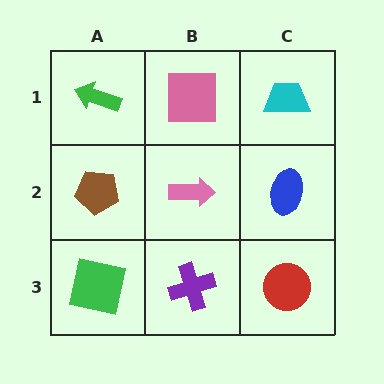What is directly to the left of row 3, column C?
A purple cross.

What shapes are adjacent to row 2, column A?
A green arrow (row 1, column A), a green square (row 3, column A), a pink arrow (row 2, column B).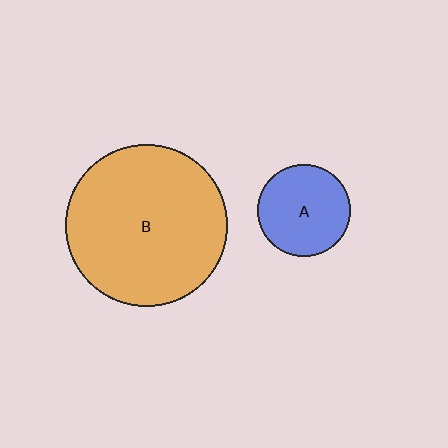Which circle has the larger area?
Circle B (orange).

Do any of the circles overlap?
No, none of the circles overlap.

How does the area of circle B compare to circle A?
Approximately 3.1 times.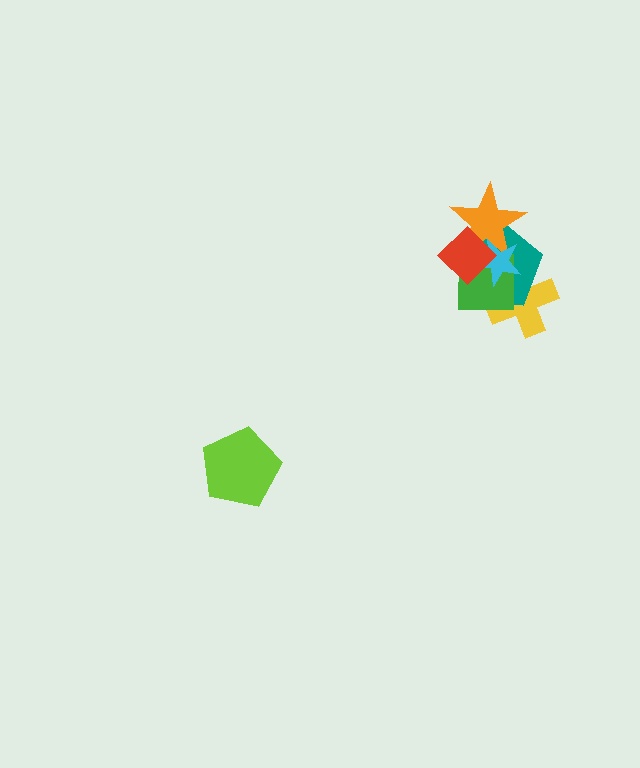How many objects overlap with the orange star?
4 objects overlap with the orange star.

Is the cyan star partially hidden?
Yes, it is partially covered by another shape.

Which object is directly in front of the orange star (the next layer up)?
The cyan star is directly in front of the orange star.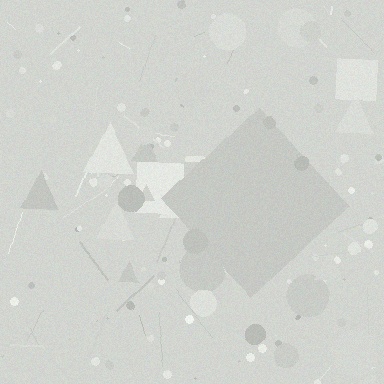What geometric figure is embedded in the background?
A diamond is embedded in the background.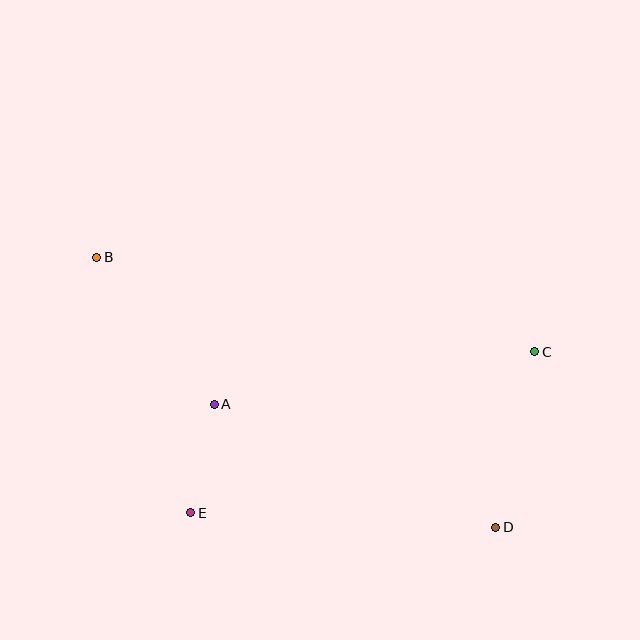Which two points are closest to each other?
Points A and E are closest to each other.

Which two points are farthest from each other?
Points B and D are farthest from each other.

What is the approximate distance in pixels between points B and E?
The distance between B and E is approximately 272 pixels.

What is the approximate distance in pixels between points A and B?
The distance between A and B is approximately 188 pixels.